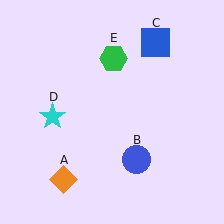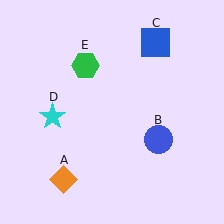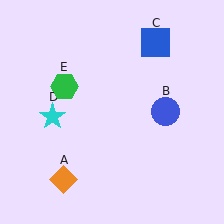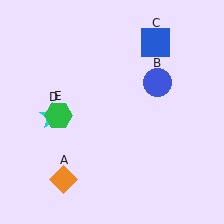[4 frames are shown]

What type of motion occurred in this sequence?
The blue circle (object B), green hexagon (object E) rotated counterclockwise around the center of the scene.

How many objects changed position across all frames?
2 objects changed position: blue circle (object B), green hexagon (object E).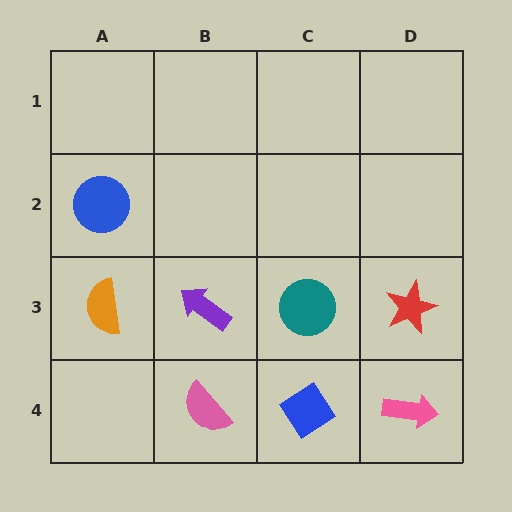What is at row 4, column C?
A blue diamond.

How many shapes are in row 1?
0 shapes.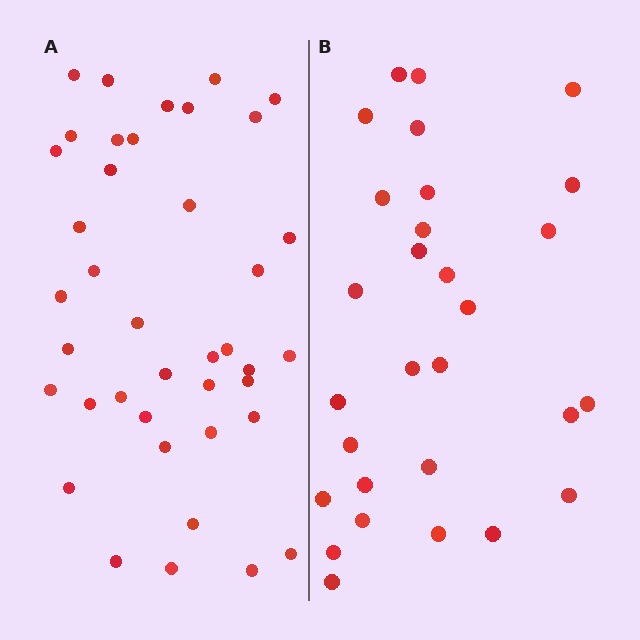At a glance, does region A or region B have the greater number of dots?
Region A (the left region) has more dots.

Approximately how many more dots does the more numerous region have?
Region A has roughly 12 or so more dots than region B.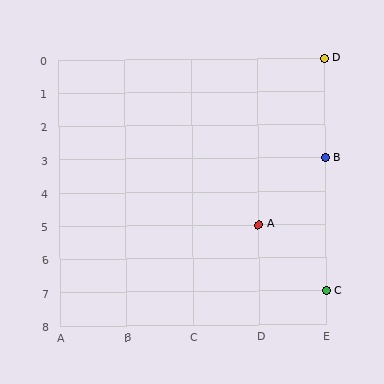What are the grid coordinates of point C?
Point C is at grid coordinates (E, 7).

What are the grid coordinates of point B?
Point B is at grid coordinates (E, 3).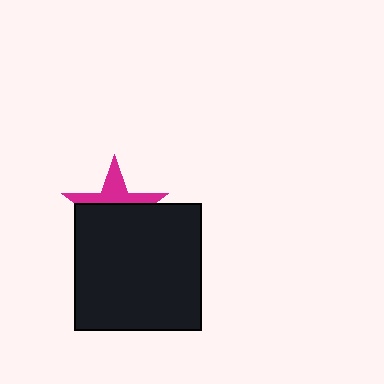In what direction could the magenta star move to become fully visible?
The magenta star could move up. That would shift it out from behind the black square entirely.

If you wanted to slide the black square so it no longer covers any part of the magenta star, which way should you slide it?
Slide it down — that is the most direct way to separate the two shapes.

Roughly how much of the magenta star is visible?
A small part of it is visible (roughly 40%).